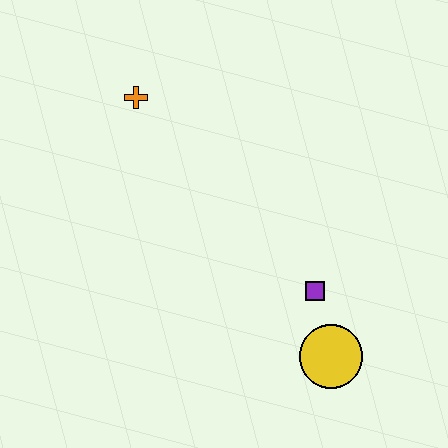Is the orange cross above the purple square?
Yes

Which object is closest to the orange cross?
The purple square is closest to the orange cross.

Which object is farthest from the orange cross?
The yellow circle is farthest from the orange cross.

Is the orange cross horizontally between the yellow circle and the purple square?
No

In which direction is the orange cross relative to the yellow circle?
The orange cross is above the yellow circle.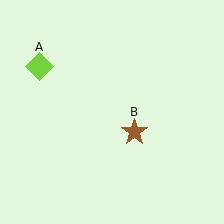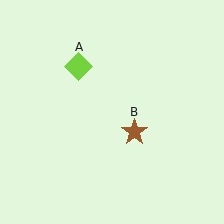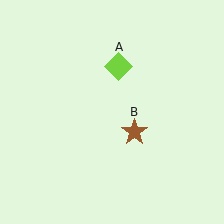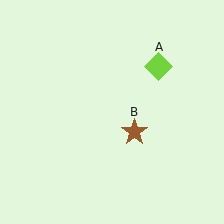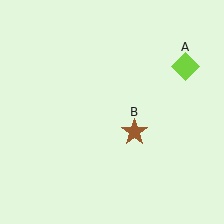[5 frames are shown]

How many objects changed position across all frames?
1 object changed position: lime diamond (object A).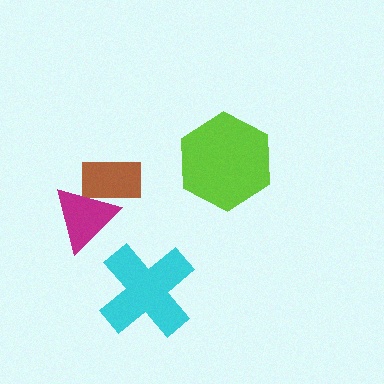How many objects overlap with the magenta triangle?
1 object overlaps with the magenta triangle.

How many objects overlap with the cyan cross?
0 objects overlap with the cyan cross.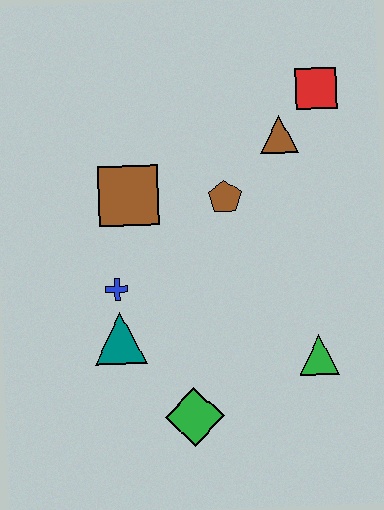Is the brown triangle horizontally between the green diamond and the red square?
Yes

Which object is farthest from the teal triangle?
The red square is farthest from the teal triangle.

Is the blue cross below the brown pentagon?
Yes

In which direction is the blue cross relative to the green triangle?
The blue cross is to the left of the green triangle.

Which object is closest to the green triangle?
The green diamond is closest to the green triangle.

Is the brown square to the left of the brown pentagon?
Yes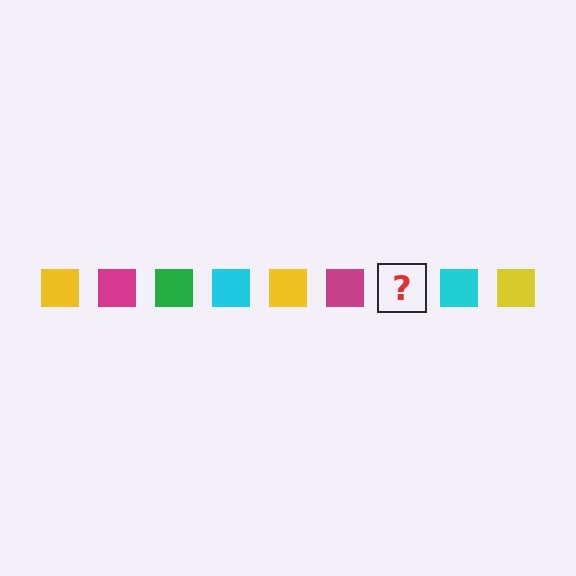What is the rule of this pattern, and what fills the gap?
The rule is that the pattern cycles through yellow, magenta, green, cyan squares. The gap should be filled with a green square.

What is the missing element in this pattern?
The missing element is a green square.